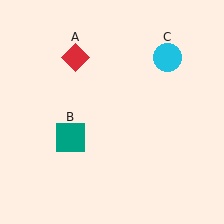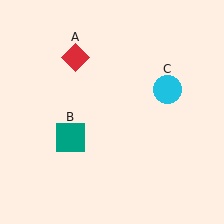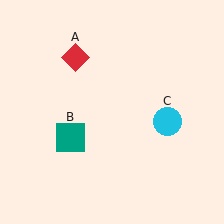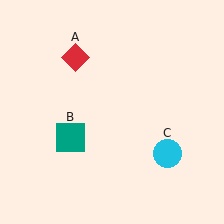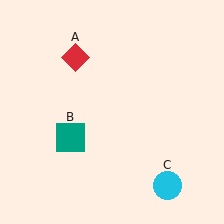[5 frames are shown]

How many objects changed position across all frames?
1 object changed position: cyan circle (object C).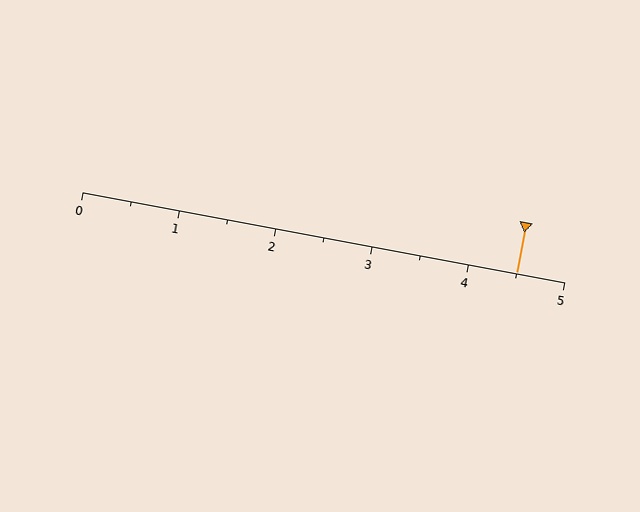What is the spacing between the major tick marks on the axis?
The major ticks are spaced 1 apart.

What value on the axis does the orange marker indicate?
The marker indicates approximately 4.5.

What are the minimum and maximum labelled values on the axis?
The axis runs from 0 to 5.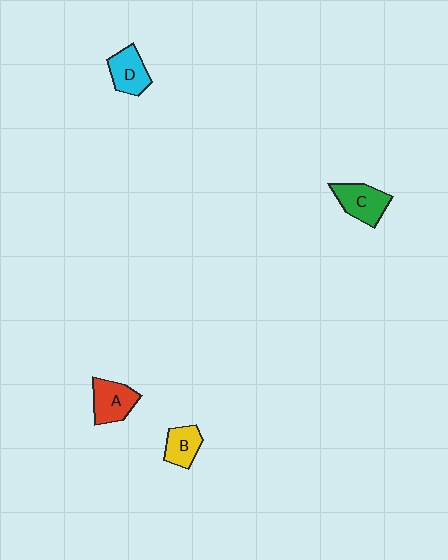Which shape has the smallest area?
Shape B (yellow).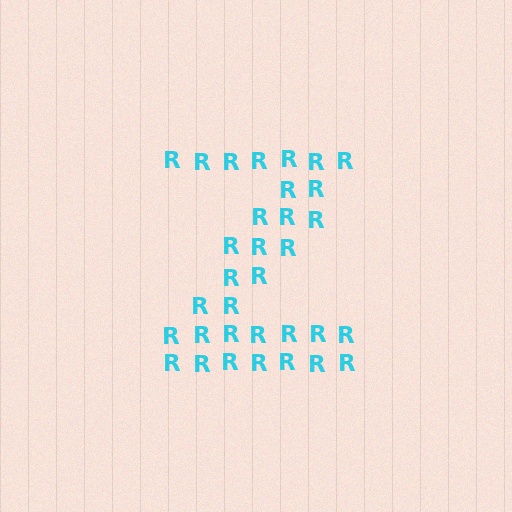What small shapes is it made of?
It is made of small letter R's.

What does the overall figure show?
The overall figure shows the letter Z.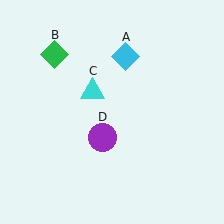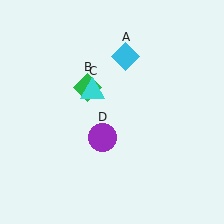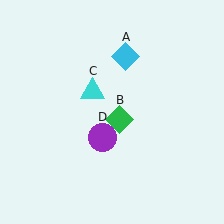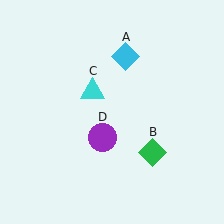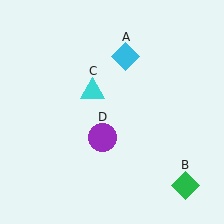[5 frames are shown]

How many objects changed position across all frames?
1 object changed position: green diamond (object B).